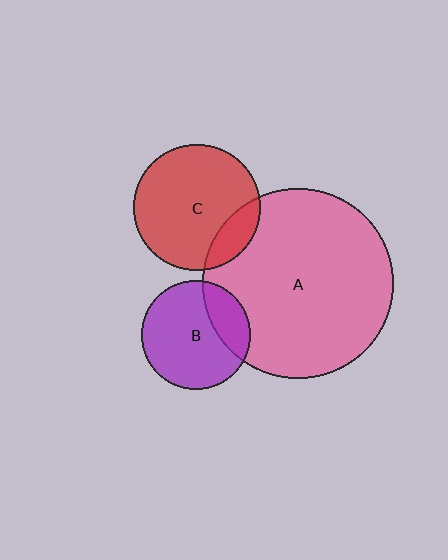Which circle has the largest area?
Circle A (pink).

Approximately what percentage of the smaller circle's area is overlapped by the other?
Approximately 15%.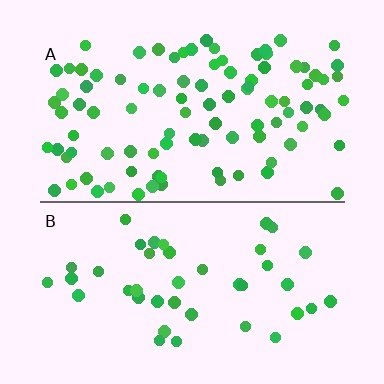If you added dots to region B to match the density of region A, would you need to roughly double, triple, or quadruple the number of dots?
Approximately double.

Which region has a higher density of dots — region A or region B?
A (the top).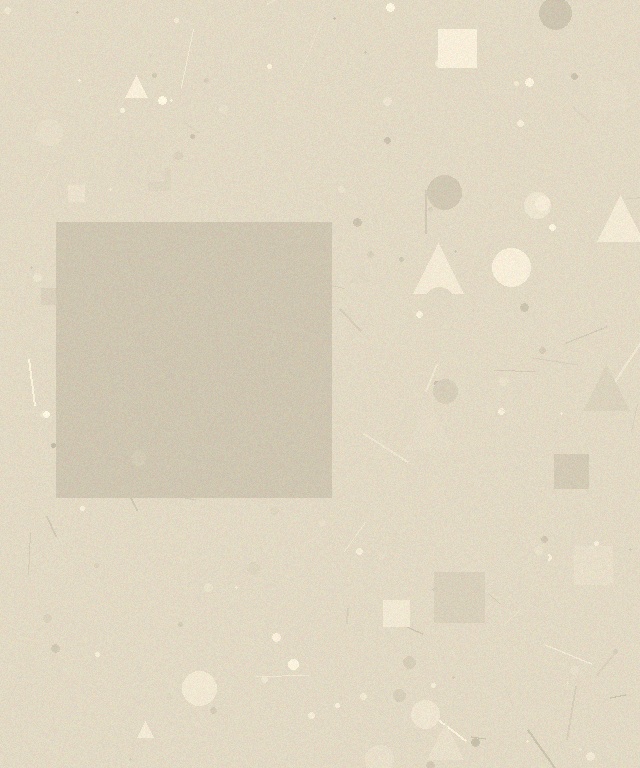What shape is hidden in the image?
A square is hidden in the image.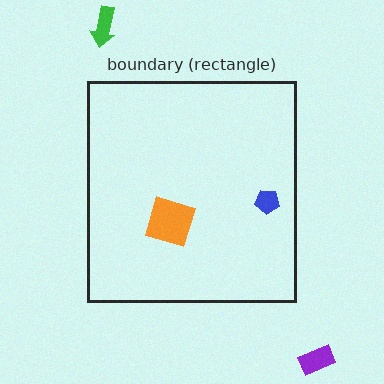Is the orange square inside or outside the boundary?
Inside.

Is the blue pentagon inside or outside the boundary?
Inside.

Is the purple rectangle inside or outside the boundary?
Outside.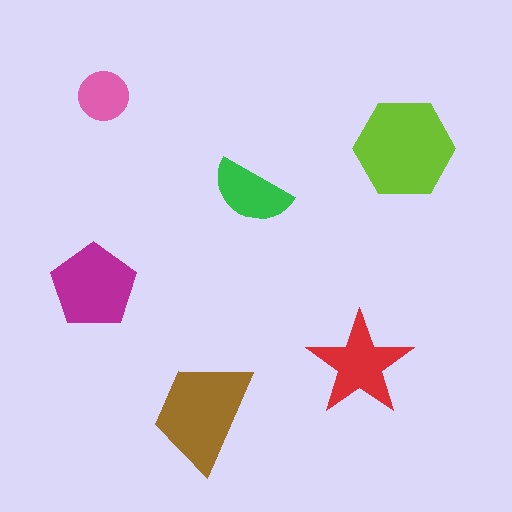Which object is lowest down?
The brown trapezoid is bottommost.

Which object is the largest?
The lime hexagon.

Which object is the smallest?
The pink circle.